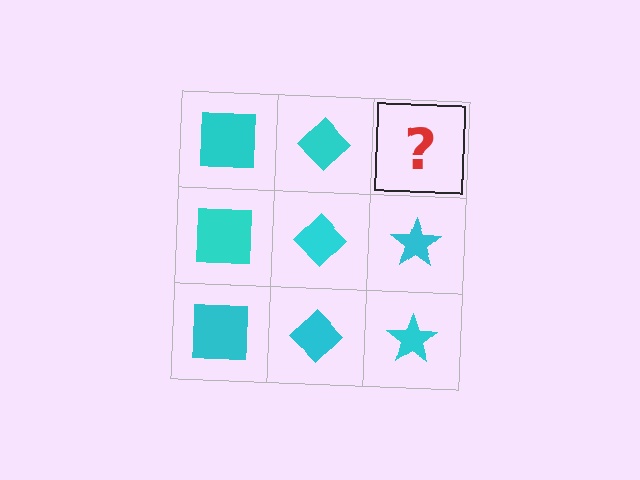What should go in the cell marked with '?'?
The missing cell should contain a cyan star.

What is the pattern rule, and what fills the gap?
The rule is that each column has a consistent shape. The gap should be filled with a cyan star.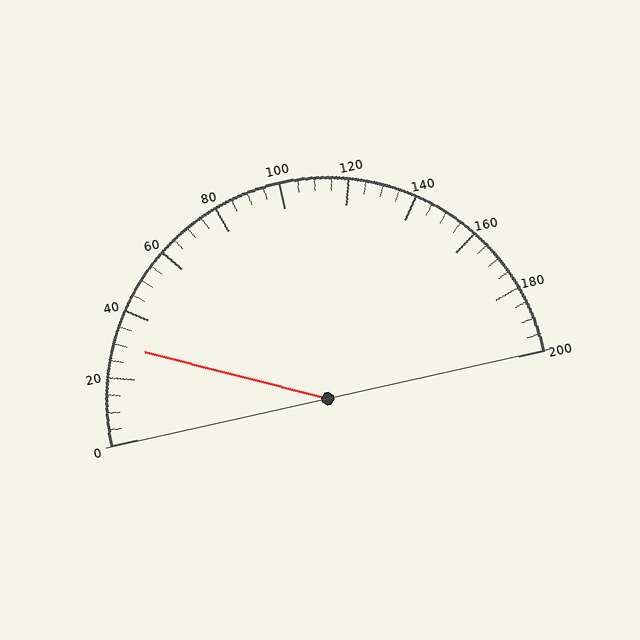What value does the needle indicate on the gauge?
The needle indicates approximately 30.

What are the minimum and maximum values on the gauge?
The gauge ranges from 0 to 200.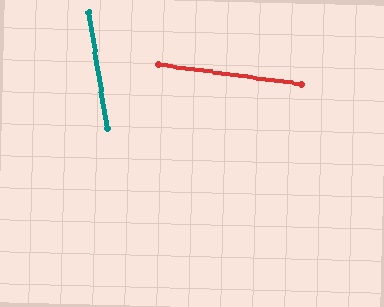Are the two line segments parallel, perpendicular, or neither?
Neither parallel nor perpendicular — they differ by about 73°.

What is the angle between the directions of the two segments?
Approximately 73 degrees.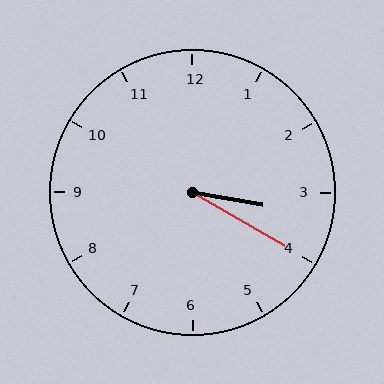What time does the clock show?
3:20.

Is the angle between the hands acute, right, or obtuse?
It is acute.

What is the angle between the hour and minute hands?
Approximately 20 degrees.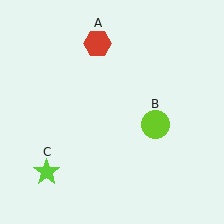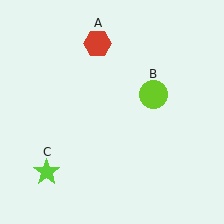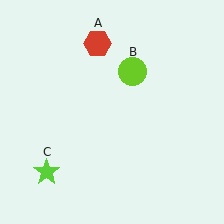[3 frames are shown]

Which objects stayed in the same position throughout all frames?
Red hexagon (object A) and lime star (object C) remained stationary.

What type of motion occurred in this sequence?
The lime circle (object B) rotated counterclockwise around the center of the scene.